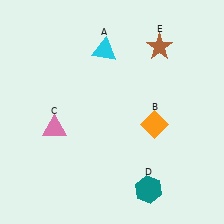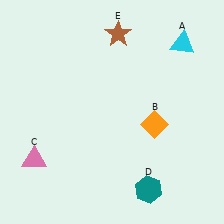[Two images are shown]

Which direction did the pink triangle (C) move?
The pink triangle (C) moved down.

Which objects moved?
The objects that moved are: the cyan triangle (A), the pink triangle (C), the brown star (E).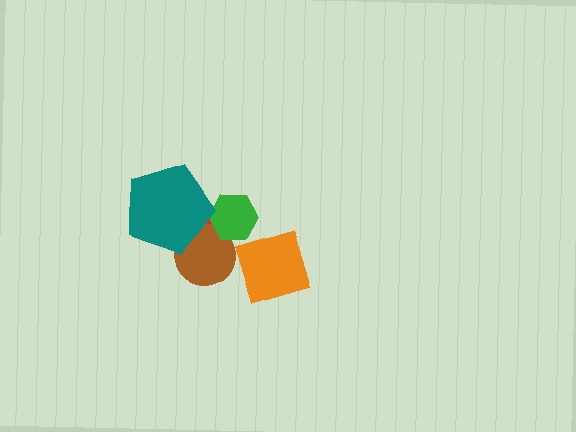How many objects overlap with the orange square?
0 objects overlap with the orange square.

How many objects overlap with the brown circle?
3 objects overlap with the brown circle.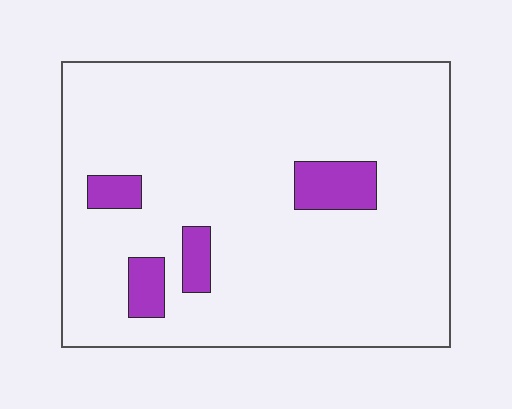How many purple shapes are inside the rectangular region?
4.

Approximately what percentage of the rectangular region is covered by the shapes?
Approximately 10%.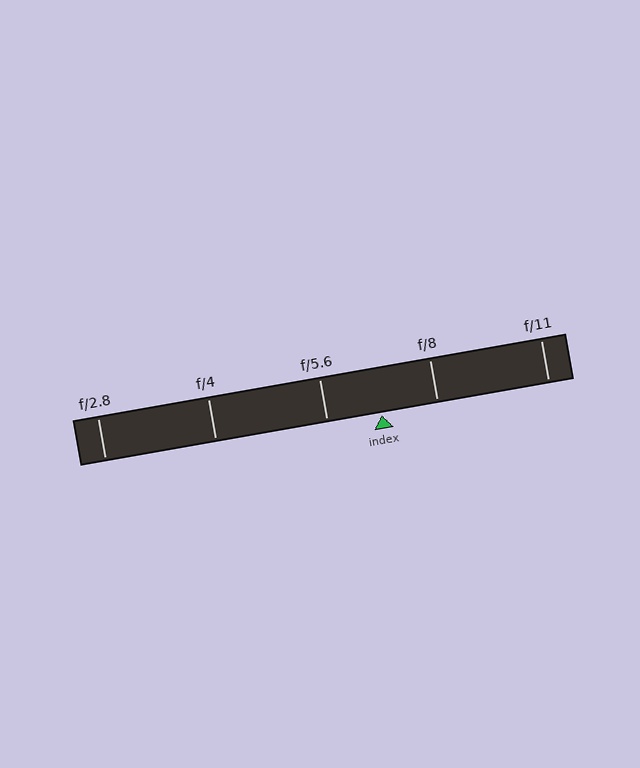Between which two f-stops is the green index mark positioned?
The index mark is between f/5.6 and f/8.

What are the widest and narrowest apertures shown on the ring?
The widest aperture shown is f/2.8 and the narrowest is f/11.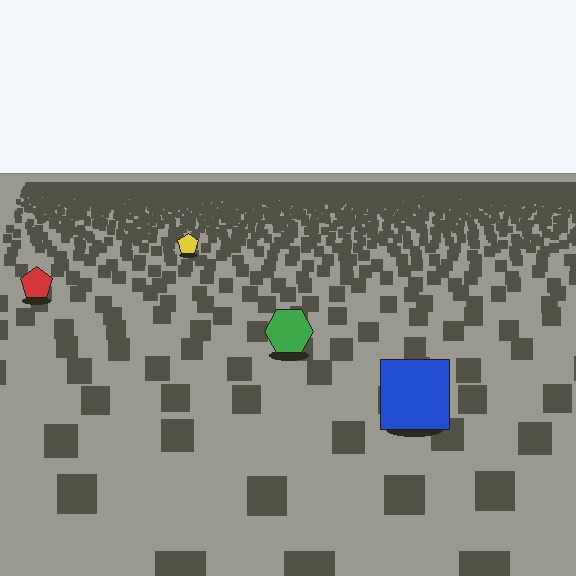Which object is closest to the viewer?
The blue square is closest. The texture marks near it are larger and more spread out.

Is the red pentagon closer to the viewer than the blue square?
No. The blue square is closer — you can tell from the texture gradient: the ground texture is coarser near it.